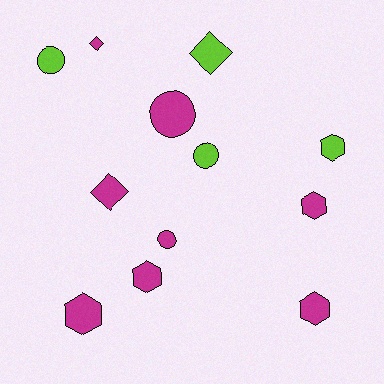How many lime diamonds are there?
There is 1 lime diamond.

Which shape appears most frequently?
Hexagon, with 5 objects.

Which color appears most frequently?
Magenta, with 8 objects.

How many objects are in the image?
There are 12 objects.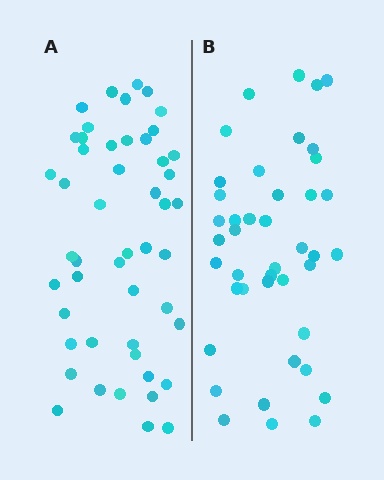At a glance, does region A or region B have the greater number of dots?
Region A (the left region) has more dots.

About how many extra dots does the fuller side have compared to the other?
Region A has roughly 8 or so more dots than region B.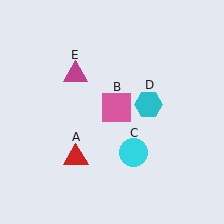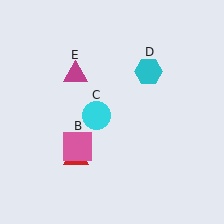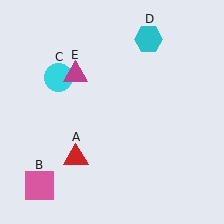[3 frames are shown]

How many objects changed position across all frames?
3 objects changed position: pink square (object B), cyan circle (object C), cyan hexagon (object D).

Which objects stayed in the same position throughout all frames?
Red triangle (object A) and magenta triangle (object E) remained stationary.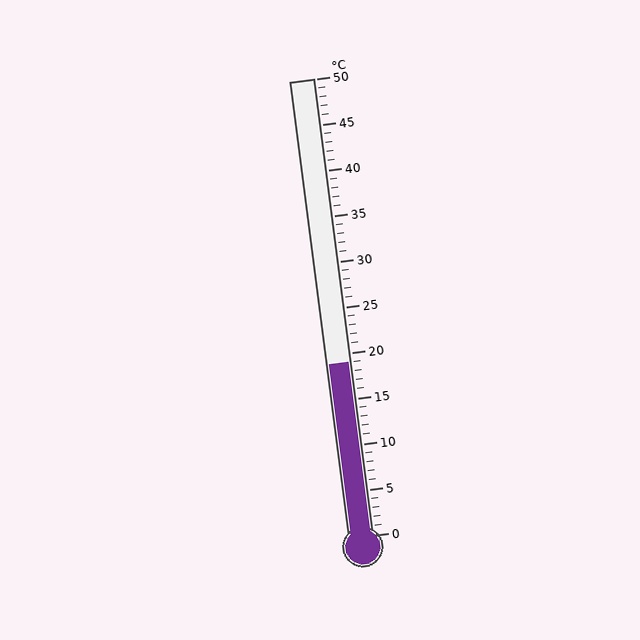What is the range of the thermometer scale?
The thermometer scale ranges from 0°C to 50°C.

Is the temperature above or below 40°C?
The temperature is below 40°C.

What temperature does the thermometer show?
The thermometer shows approximately 19°C.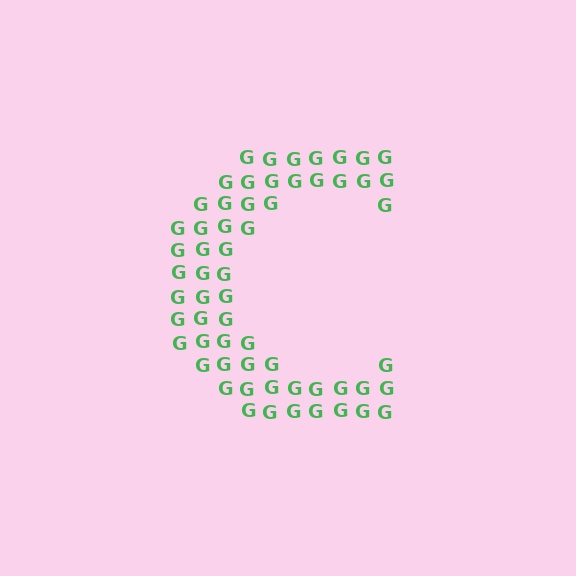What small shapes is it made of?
It is made of small letter G's.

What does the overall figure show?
The overall figure shows the letter C.